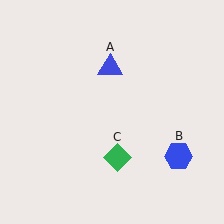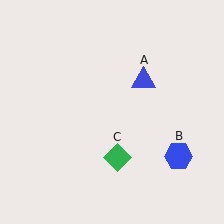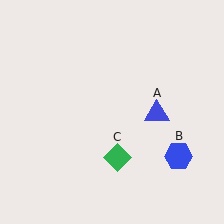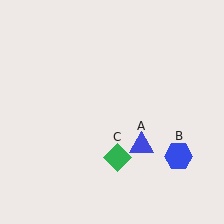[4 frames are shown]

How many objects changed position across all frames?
1 object changed position: blue triangle (object A).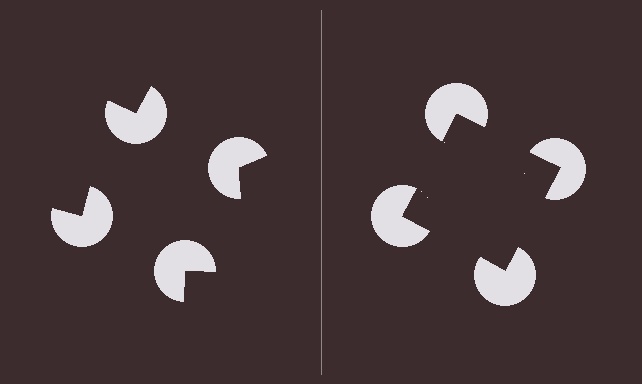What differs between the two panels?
The pac-man discs are positioned identically on both sides; only the wedge orientations differ. On the right they align to a square; on the left they are misaligned.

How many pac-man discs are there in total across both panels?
8 — 4 on each side.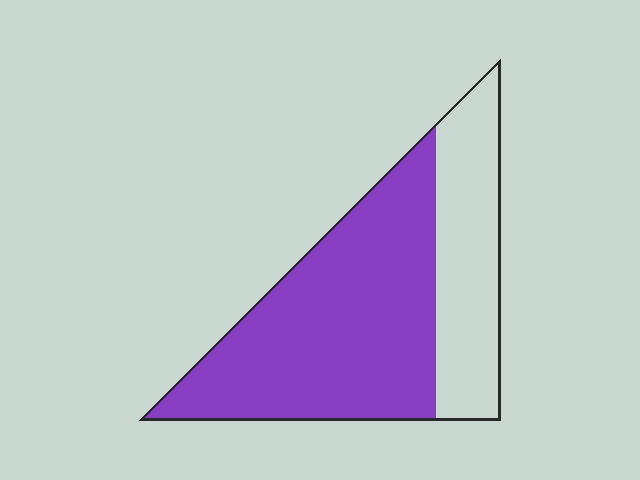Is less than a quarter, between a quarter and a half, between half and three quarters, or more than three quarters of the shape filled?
Between half and three quarters.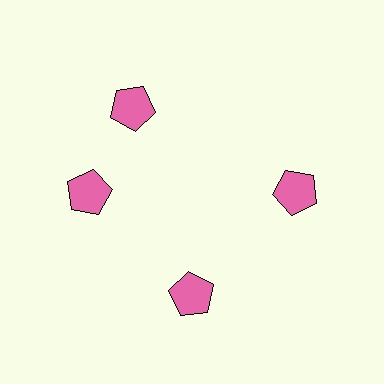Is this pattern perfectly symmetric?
No. The 4 pink pentagons are arranged in a ring, but one element near the 12 o'clock position is rotated out of alignment along the ring, breaking the 4-fold rotational symmetry.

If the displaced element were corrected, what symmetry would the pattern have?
It would have 4-fold rotational symmetry — the pattern would map onto itself every 90 degrees.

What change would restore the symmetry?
The symmetry would be restored by rotating it back into even spacing with its neighbors so that all 4 pentagons sit at equal angles and equal distance from the center.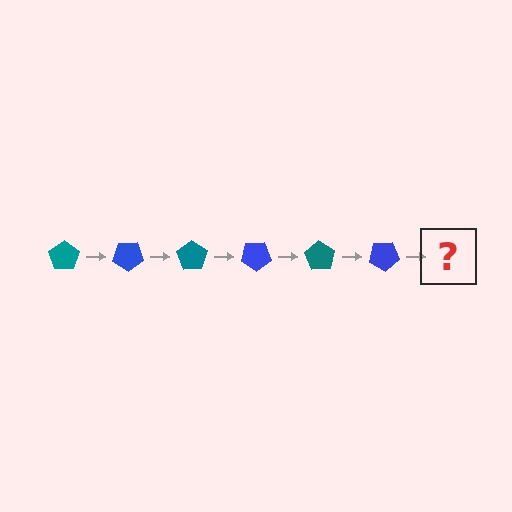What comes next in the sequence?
The next element should be a teal pentagon, rotated 210 degrees from the start.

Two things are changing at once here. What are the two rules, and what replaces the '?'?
The two rules are that it rotates 35 degrees each step and the color cycles through teal and blue. The '?' should be a teal pentagon, rotated 210 degrees from the start.